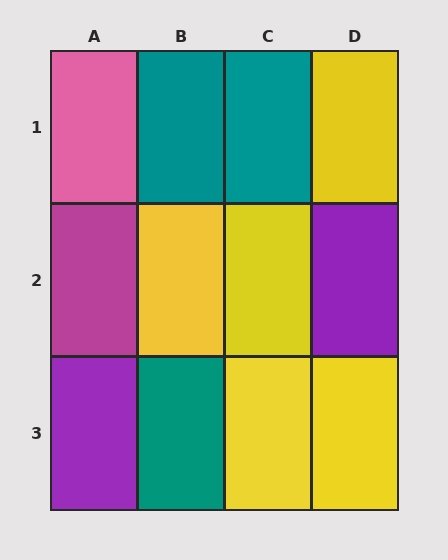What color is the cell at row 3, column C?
Yellow.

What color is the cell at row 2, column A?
Magenta.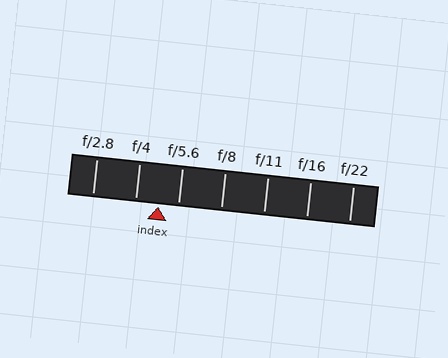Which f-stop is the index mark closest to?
The index mark is closest to f/5.6.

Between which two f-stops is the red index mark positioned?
The index mark is between f/4 and f/5.6.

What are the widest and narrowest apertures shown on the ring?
The widest aperture shown is f/2.8 and the narrowest is f/22.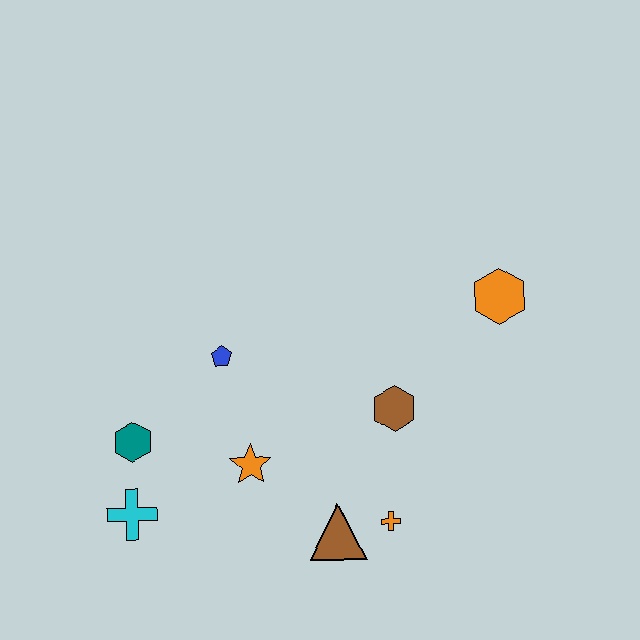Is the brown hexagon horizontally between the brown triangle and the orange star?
No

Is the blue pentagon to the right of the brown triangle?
No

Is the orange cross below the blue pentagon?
Yes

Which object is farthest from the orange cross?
The teal hexagon is farthest from the orange cross.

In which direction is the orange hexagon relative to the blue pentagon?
The orange hexagon is to the right of the blue pentagon.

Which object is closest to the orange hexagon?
The brown hexagon is closest to the orange hexagon.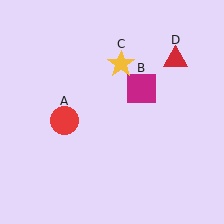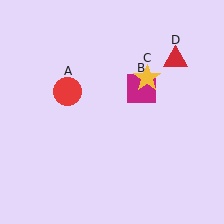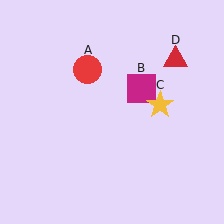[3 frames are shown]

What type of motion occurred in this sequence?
The red circle (object A), yellow star (object C) rotated clockwise around the center of the scene.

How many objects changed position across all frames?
2 objects changed position: red circle (object A), yellow star (object C).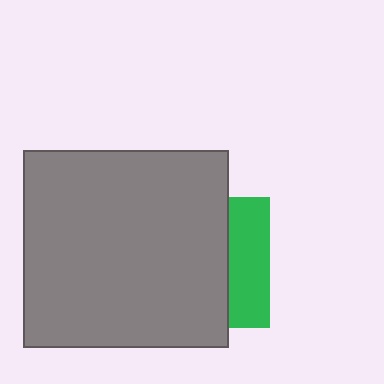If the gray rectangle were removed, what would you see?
You would see the complete green square.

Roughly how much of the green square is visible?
A small part of it is visible (roughly 31%).